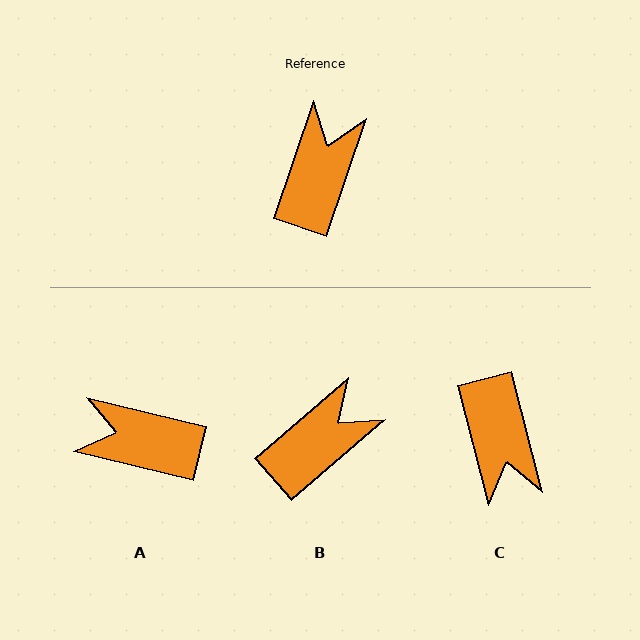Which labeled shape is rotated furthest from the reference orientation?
C, about 147 degrees away.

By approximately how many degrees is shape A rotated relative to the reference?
Approximately 95 degrees counter-clockwise.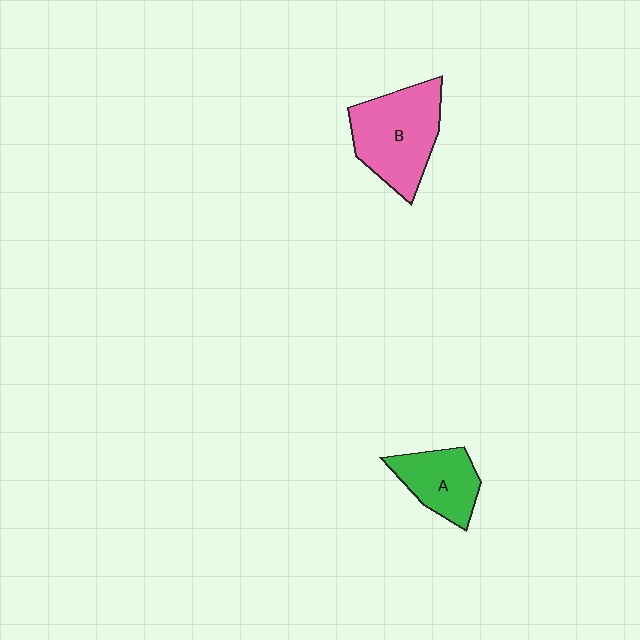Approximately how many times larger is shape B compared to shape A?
Approximately 1.6 times.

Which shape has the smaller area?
Shape A (green).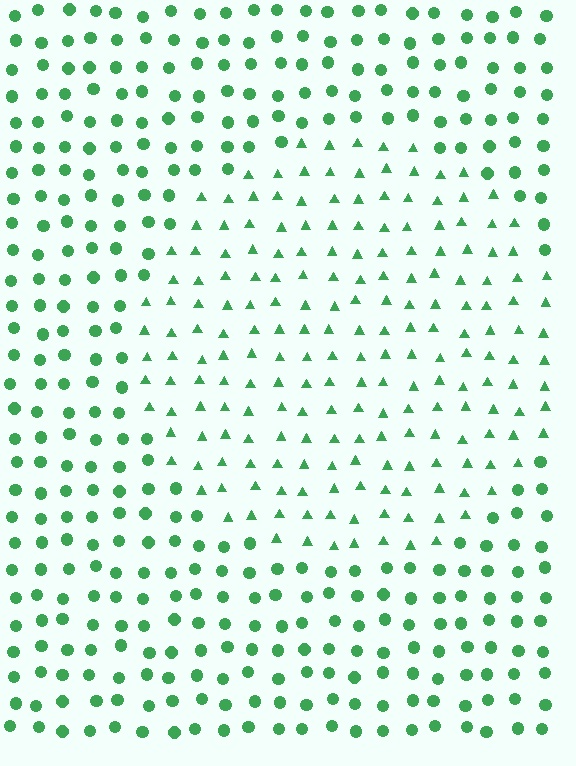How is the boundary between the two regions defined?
The boundary is defined by a change in element shape: triangles inside vs. circles outside. All elements share the same color and spacing.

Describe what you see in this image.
The image is filled with small green elements arranged in a uniform grid. A circle-shaped region contains triangles, while the surrounding area contains circles. The boundary is defined purely by the change in element shape.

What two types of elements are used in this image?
The image uses triangles inside the circle region and circles outside it.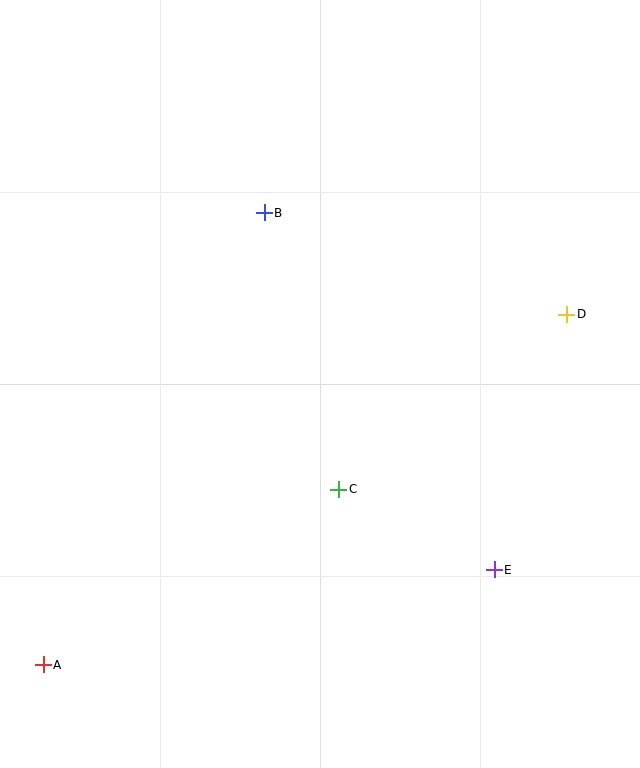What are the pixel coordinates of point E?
Point E is at (494, 570).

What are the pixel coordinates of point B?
Point B is at (264, 213).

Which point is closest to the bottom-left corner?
Point A is closest to the bottom-left corner.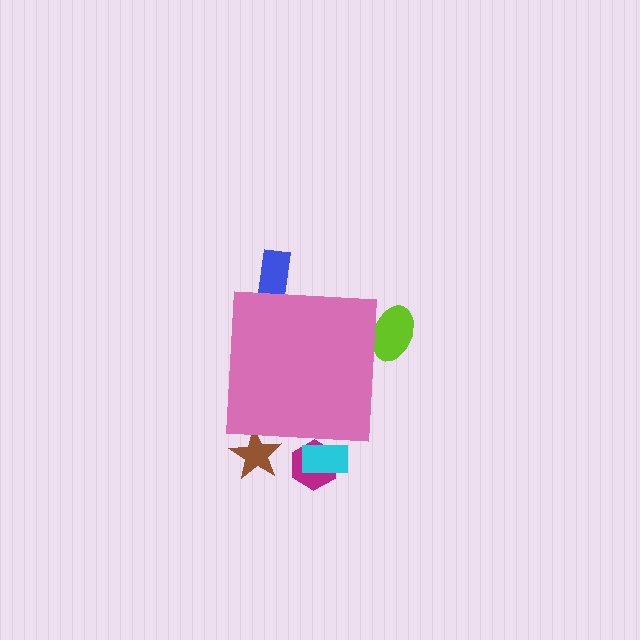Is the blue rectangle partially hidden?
Yes, the blue rectangle is partially hidden behind the pink square.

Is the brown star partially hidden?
Yes, the brown star is partially hidden behind the pink square.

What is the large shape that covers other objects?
A pink square.